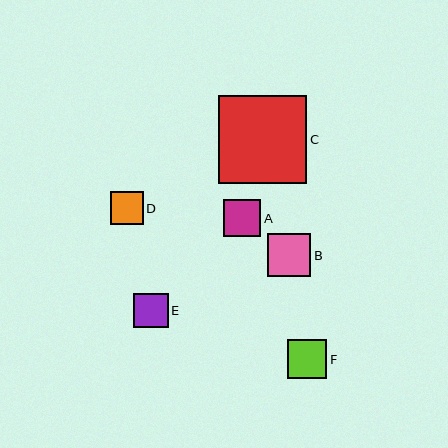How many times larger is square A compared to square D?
Square A is approximately 1.2 times the size of square D.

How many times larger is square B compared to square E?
Square B is approximately 1.2 times the size of square E.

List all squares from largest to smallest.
From largest to smallest: C, B, F, A, E, D.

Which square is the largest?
Square C is the largest with a size of approximately 88 pixels.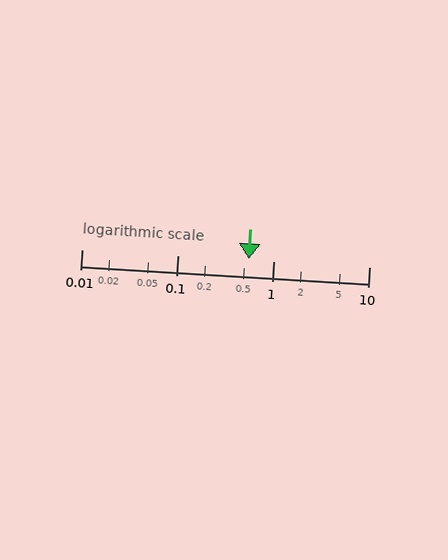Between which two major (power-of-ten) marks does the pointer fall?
The pointer is between 0.1 and 1.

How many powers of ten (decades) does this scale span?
The scale spans 3 decades, from 0.01 to 10.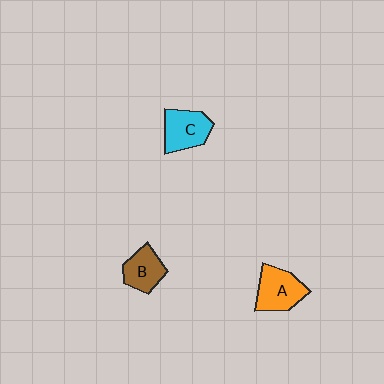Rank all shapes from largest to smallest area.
From largest to smallest: A (orange), C (cyan), B (brown).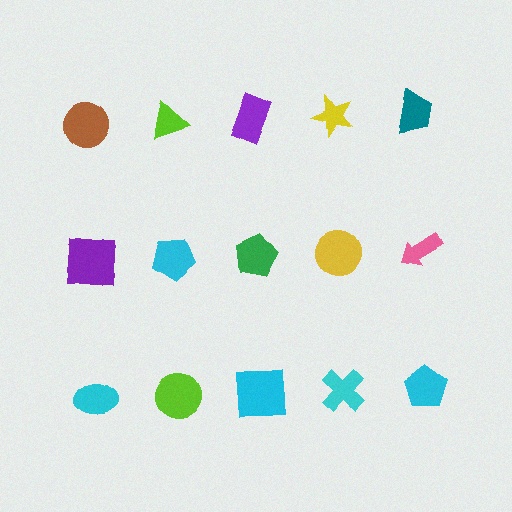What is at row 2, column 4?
A yellow circle.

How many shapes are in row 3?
5 shapes.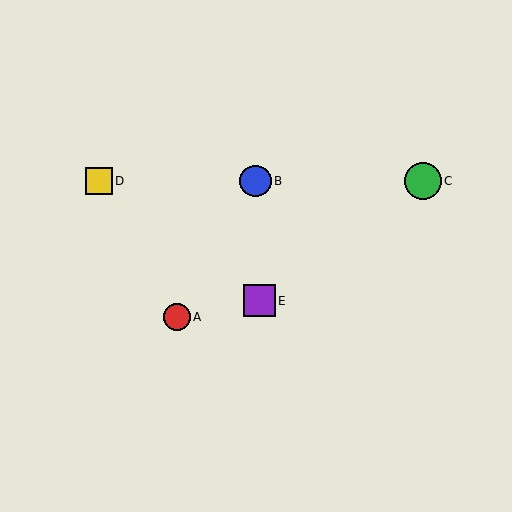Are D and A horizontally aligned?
No, D is at y≈181 and A is at y≈317.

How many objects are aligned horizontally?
3 objects (B, C, D) are aligned horizontally.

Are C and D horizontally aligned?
Yes, both are at y≈181.